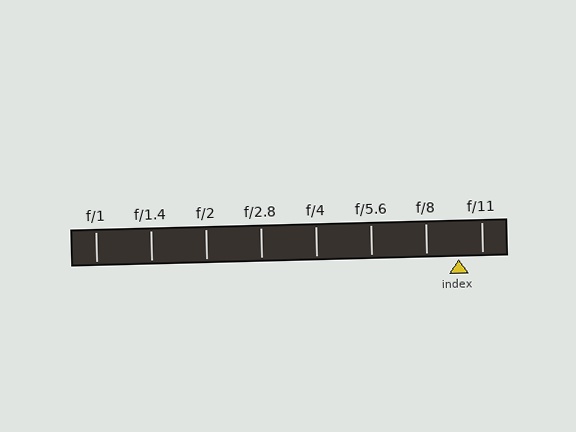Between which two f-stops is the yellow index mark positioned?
The index mark is between f/8 and f/11.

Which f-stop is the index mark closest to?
The index mark is closest to f/11.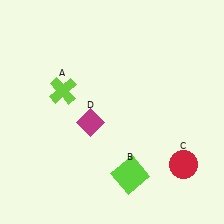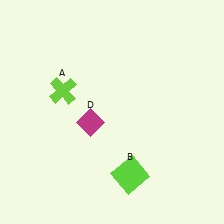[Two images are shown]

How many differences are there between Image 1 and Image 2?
There is 1 difference between the two images.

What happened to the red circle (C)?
The red circle (C) was removed in Image 2. It was in the bottom-right area of Image 1.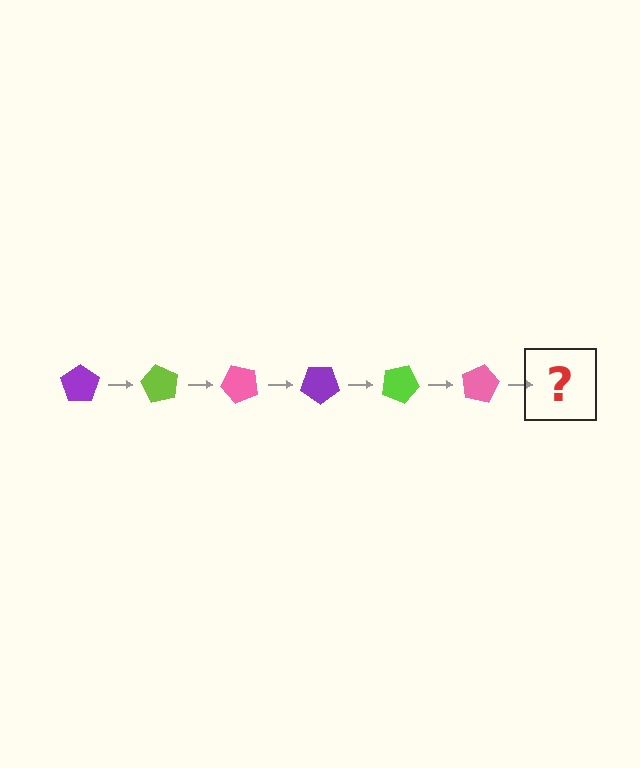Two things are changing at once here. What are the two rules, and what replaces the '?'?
The two rules are that it rotates 60 degrees each step and the color cycles through purple, lime, and pink. The '?' should be a purple pentagon, rotated 360 degrees from the start.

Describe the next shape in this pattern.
It should be a purple pentagon, rotated 360 degrees from the start.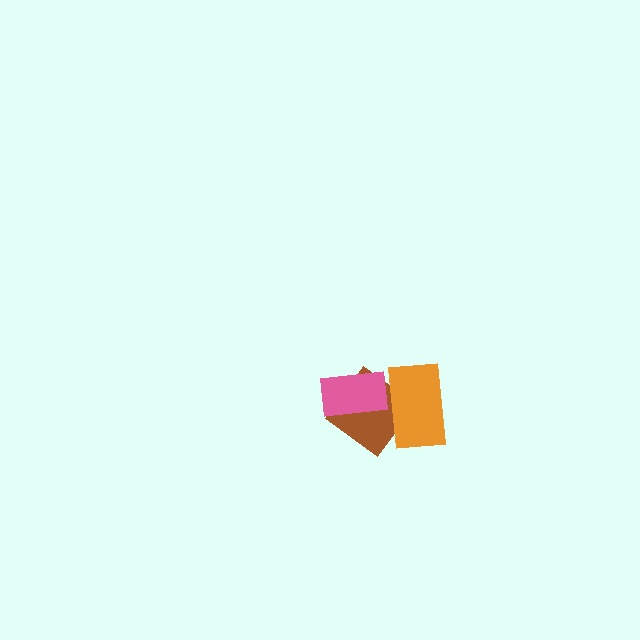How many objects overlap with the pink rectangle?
2 objects overlap with the pink rectangle.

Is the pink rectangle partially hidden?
Yes, it is partially covered by another shape.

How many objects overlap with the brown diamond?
2 objects overlap with the brown diamond.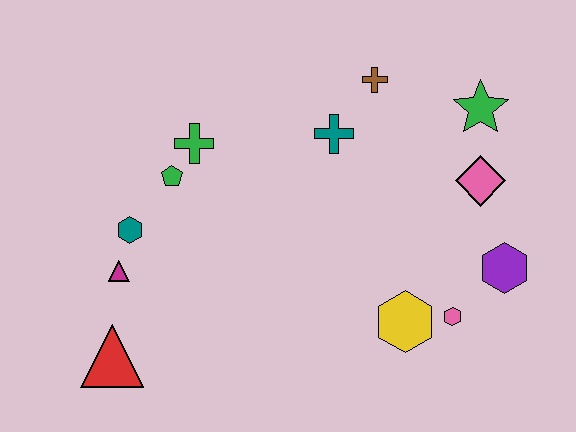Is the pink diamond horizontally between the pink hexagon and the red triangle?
No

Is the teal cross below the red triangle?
No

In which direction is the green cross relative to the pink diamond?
The green cross is to the left of the pink diamond.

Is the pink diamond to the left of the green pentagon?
No